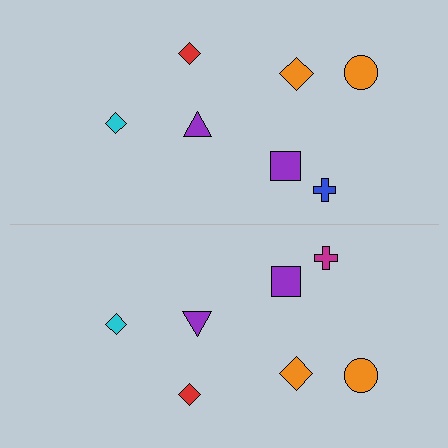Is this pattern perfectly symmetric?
No, the pattern is not perfectly symmetric. The magenta cross on the bottom side breaks the symmetry — its mirror counterpart is blue.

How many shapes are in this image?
There are 14 shapes in this image.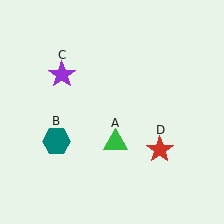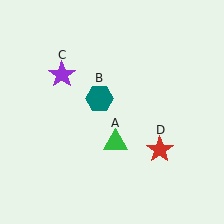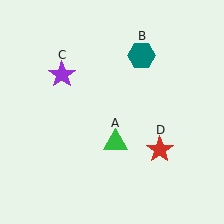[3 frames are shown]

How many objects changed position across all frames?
1 object changed position: teal hexagon (object B).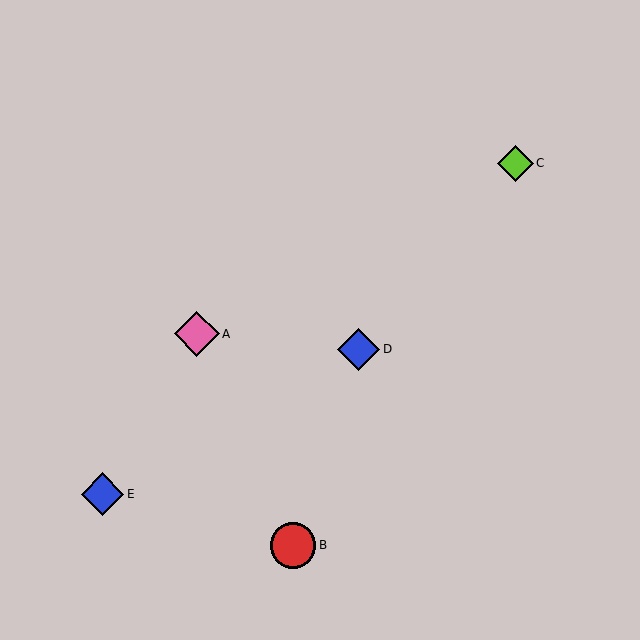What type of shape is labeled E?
Shape E is a blue diamond.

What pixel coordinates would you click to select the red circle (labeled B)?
Click at (293, 546) to select the red circle B.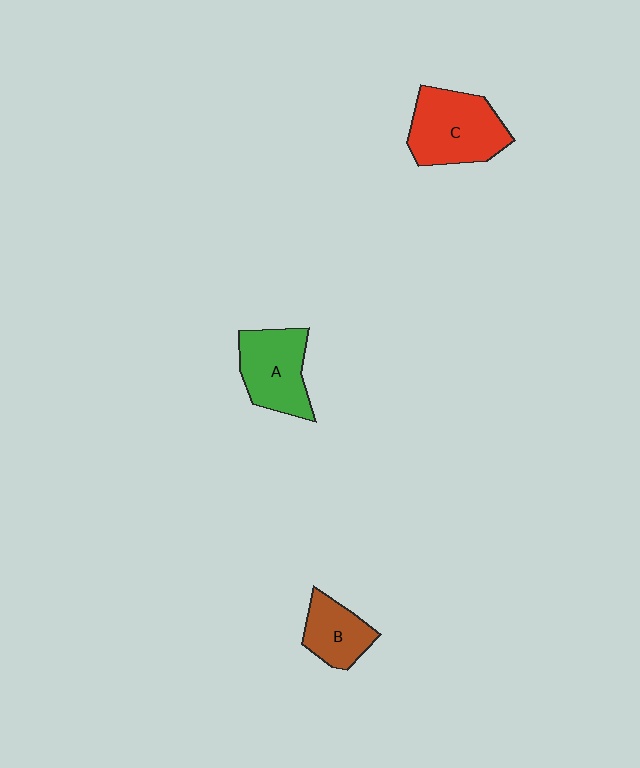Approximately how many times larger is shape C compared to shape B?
Approximately 1.7 times.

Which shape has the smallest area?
Shape B (brown).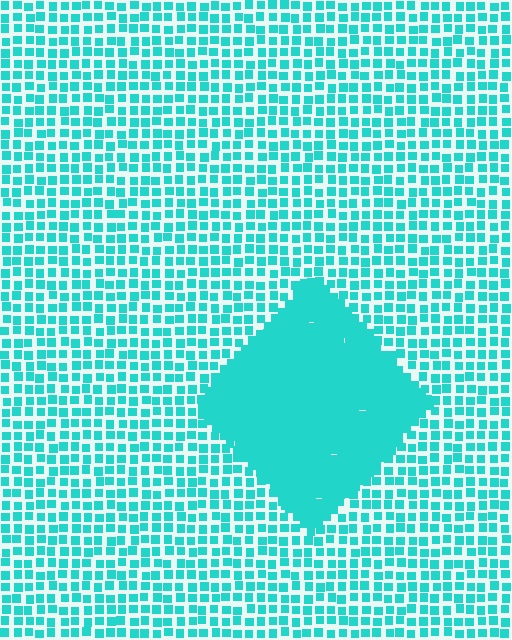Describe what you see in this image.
The image contains small cyan elements arranged at two different densities. A diamond-shaped region is visible where the elements are more densely packed than the surrounding area.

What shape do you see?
I see a diamond.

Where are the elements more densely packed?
The elements are more densely packed inside the diamond boundary.